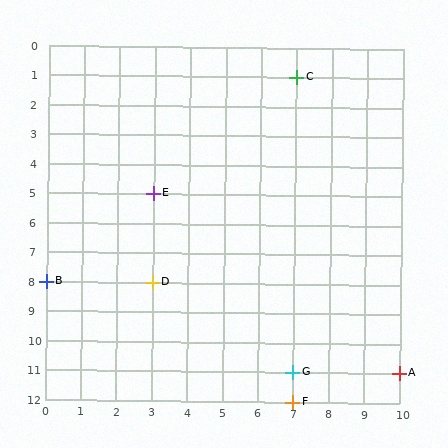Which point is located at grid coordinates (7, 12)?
Point F is at (7, 12).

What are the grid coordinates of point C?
Point C is at grid coordinates (7, 1).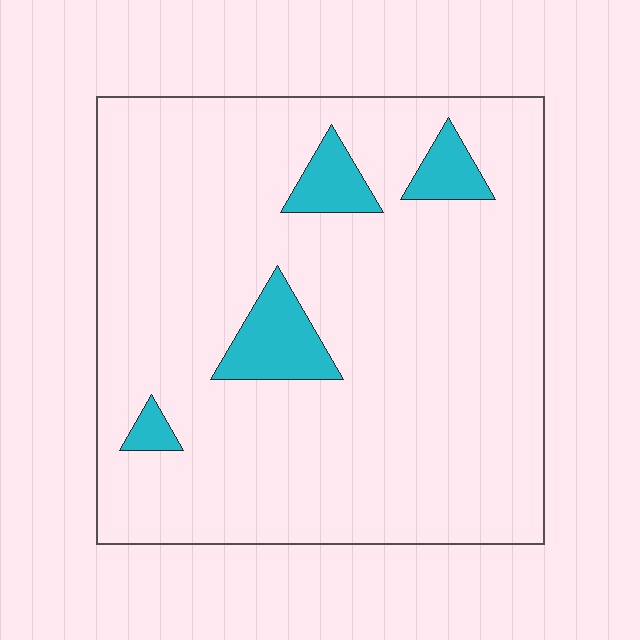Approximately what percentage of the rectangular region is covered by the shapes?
Approximately 10%.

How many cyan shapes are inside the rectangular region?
4.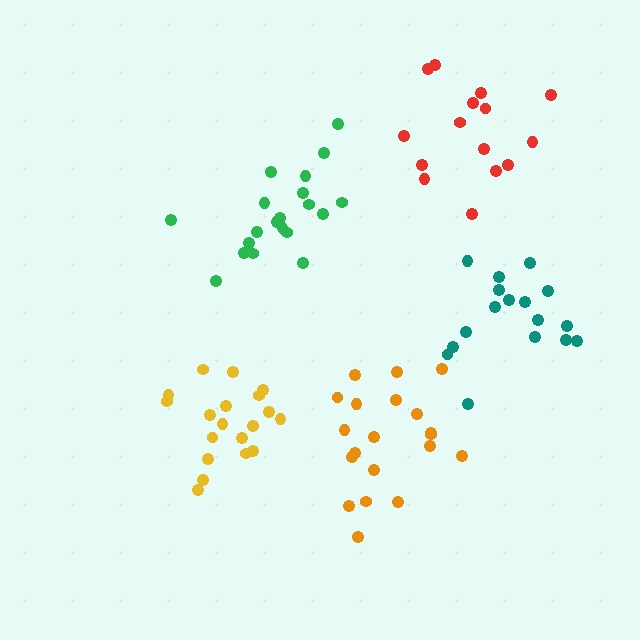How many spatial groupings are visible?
There are 5 spatial groupings.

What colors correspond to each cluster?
The clusters are colored: yellow, green, orange, red, teal.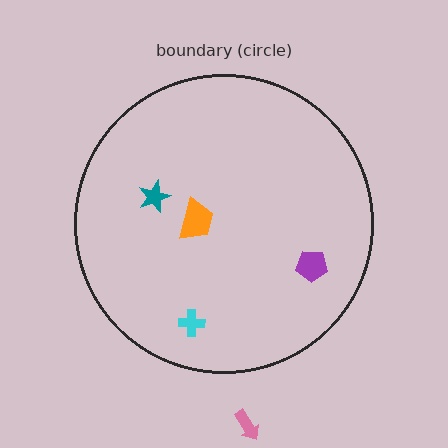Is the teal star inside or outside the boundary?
Inside.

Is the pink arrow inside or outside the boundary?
Outside.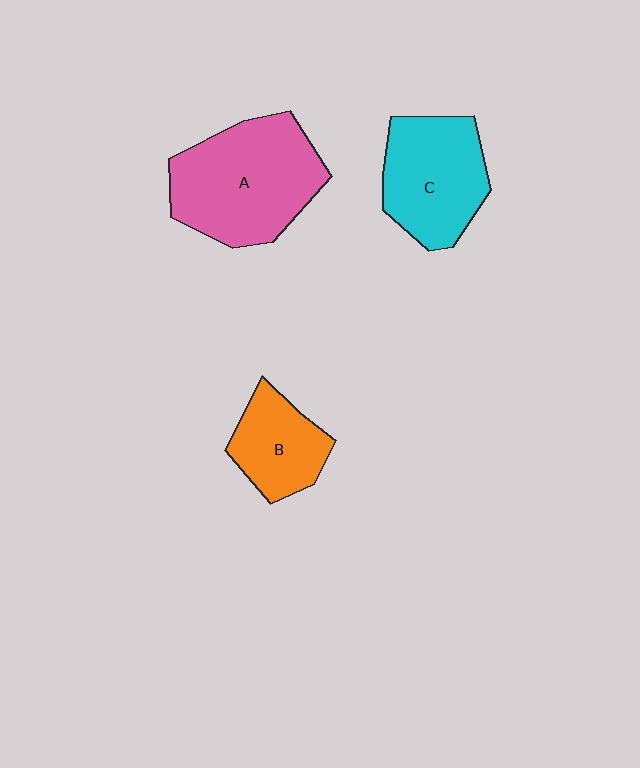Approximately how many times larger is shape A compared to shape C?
Approximately 1.3 times.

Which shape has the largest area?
Shape A (pink).